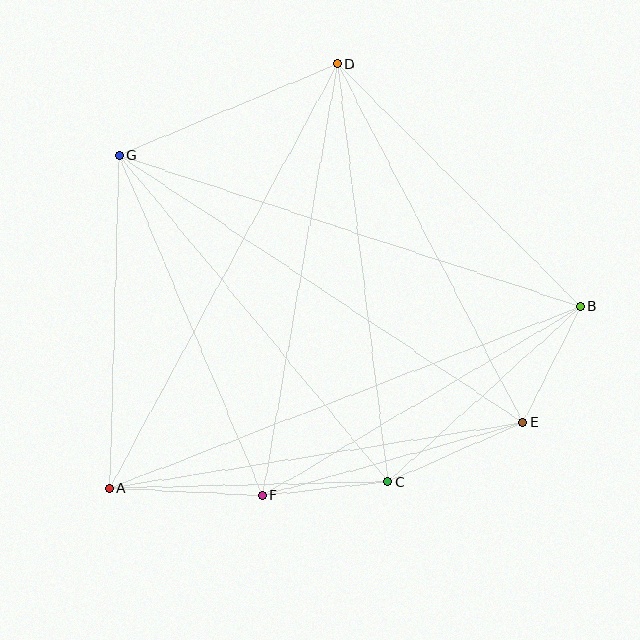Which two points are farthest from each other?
Points A and B are farthest from each other.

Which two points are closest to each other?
Points C and F are closest to each other.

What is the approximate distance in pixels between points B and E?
The distance between B and E is approximately 129 pixels.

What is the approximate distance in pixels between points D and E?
The distance between D and E is approximately 404 pixels.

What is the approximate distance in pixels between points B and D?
The distance between B and D is approximately 343 pixels.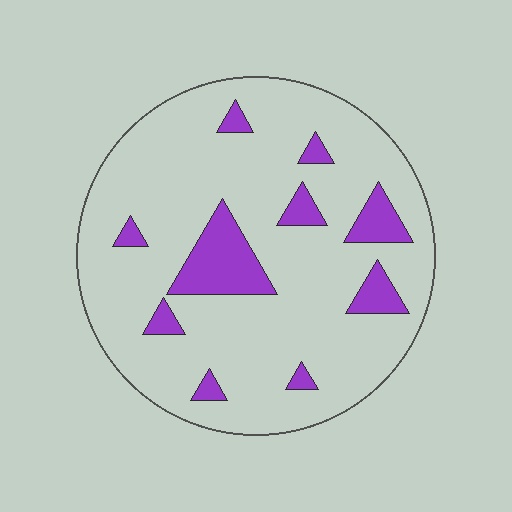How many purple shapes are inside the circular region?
10.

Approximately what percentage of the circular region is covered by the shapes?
Approximately 15%.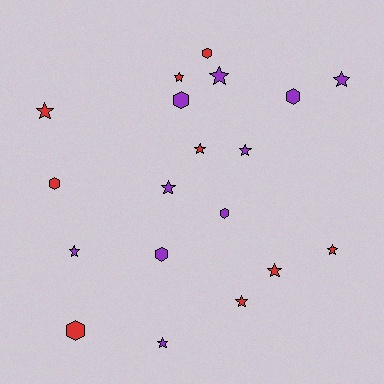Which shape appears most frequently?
Star, with 12 objects.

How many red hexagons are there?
There are 3 red hexagons.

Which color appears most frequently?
Purple, with 10 objects.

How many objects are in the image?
There are 19 objects.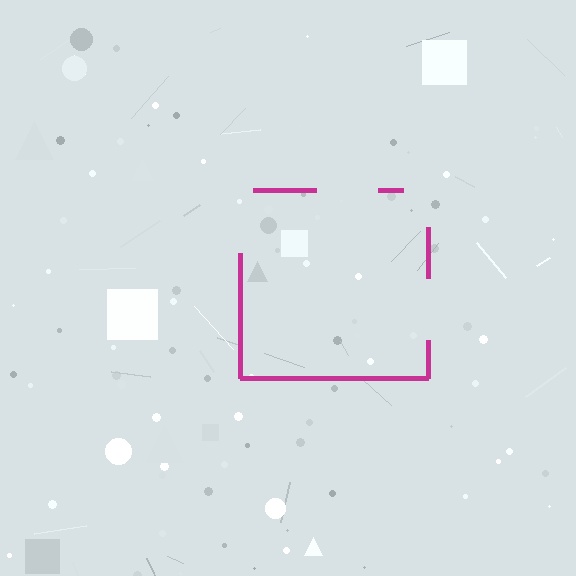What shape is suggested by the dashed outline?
The dashed outline suggests a square.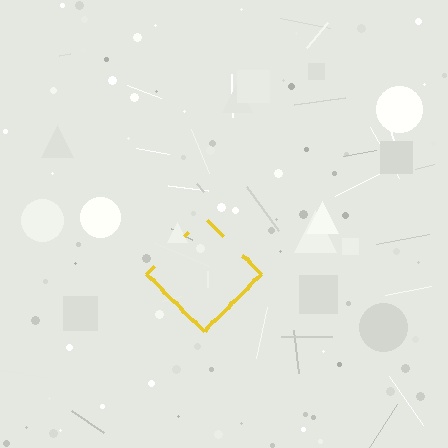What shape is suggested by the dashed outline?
The dashed outline suggests a diamond.